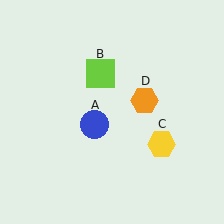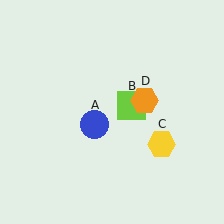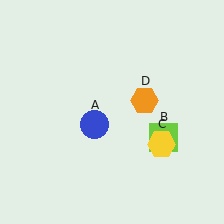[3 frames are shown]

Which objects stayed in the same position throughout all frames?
Blue circle (object A) and yellow hexagon (object C) and orange hexagon (object D) remained stationary.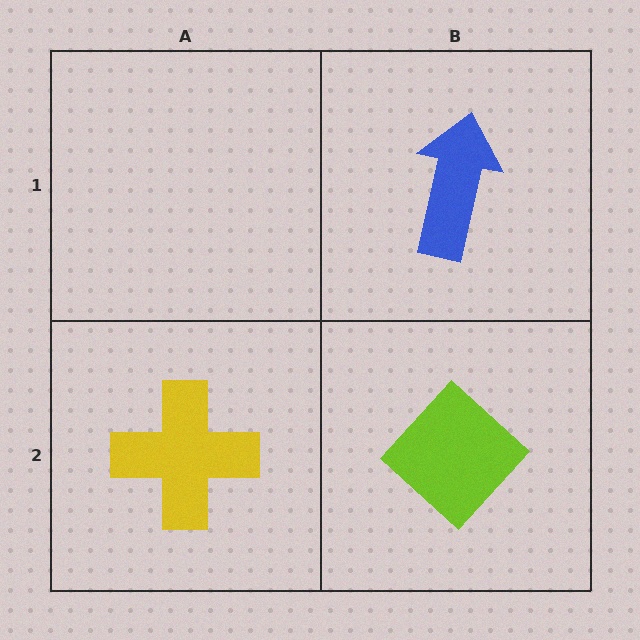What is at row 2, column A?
A yellow cross.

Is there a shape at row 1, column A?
No, that cell is empty.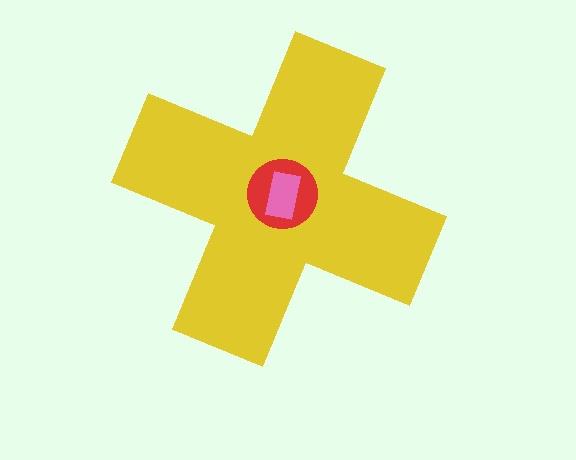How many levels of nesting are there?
3.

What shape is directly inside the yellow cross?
The red circle.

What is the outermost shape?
The yellow cross.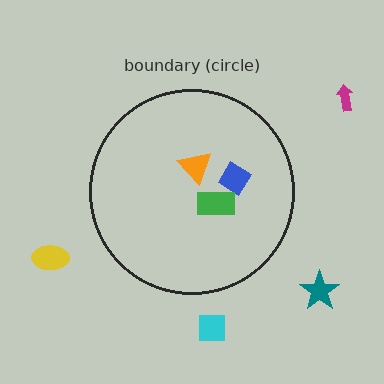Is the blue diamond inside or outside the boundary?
Inside.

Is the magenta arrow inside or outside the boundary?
Outside.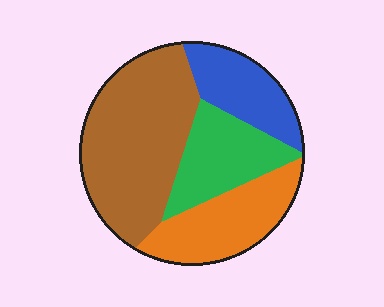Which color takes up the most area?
Brown, at roughly 40%.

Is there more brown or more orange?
Brown.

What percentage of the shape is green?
Green covers roughly 20% of the shape.